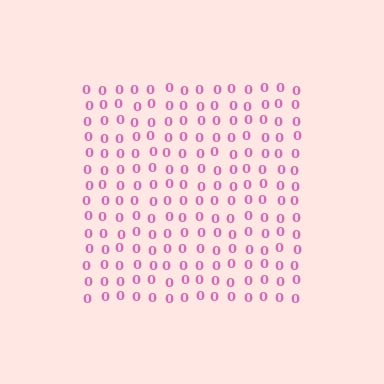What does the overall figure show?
The overall figure shows a square.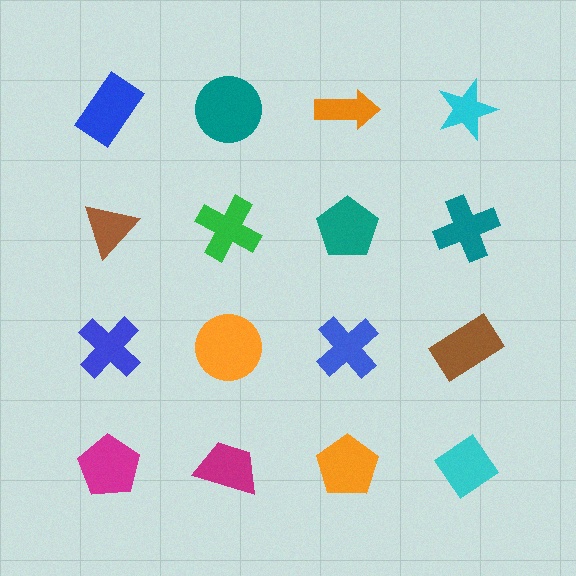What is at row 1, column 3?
An orange arrow.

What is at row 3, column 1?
A blue cross.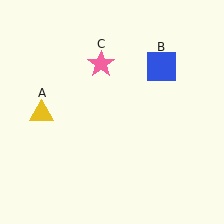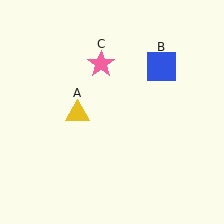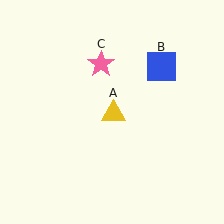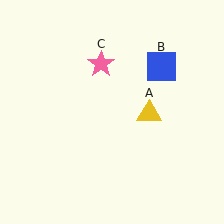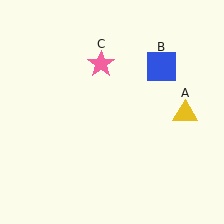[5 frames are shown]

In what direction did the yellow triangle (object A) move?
The yellow triangle (object A) moved right.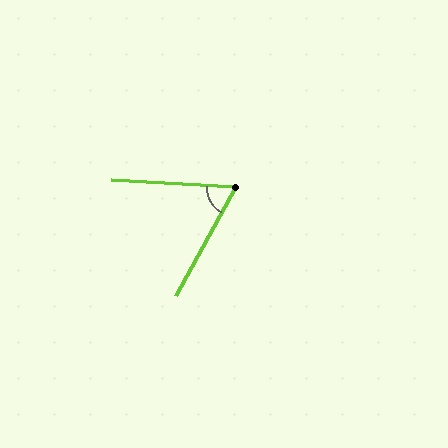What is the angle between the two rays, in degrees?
Approximately 65 degrees.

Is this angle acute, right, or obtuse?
It is acute.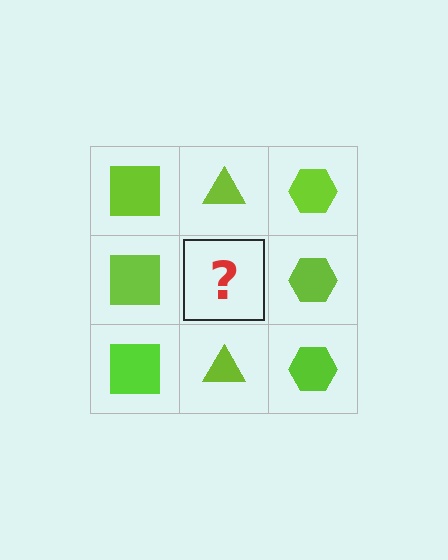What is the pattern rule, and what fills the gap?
The rule is that each column has a consistent shape. The gap should be filled with a lime triangle.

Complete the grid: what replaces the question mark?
The question mark should be replaced with a lime triangle.